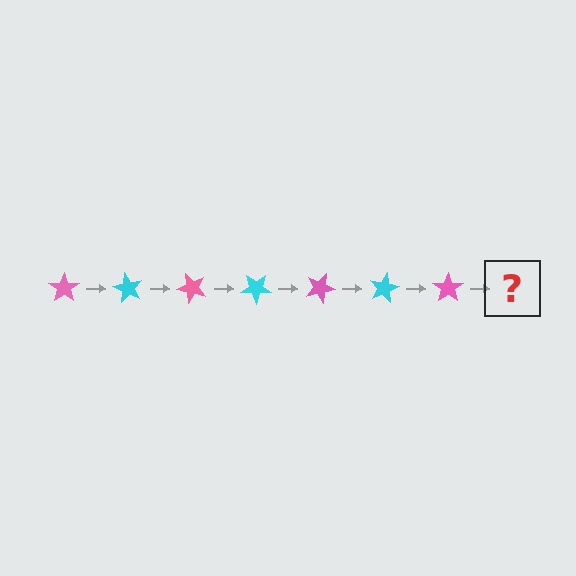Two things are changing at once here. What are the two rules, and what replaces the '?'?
The two rules are that it rotates 60 degrees each step and the color cycles through pink and cyan. The '?' should be a cyan star, rotated 420 degrees from the start.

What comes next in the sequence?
The next element should be a cyan star, rotated 420 degrees from the start.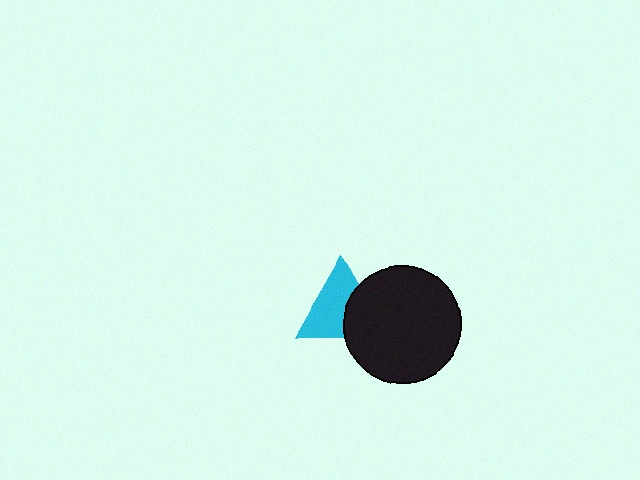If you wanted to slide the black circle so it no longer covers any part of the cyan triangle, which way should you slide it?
Slide it right — that is the most direct way to separate the two shapes.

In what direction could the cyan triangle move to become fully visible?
The cyan triangle could move left. That would shift it out from behind the black circle entirely.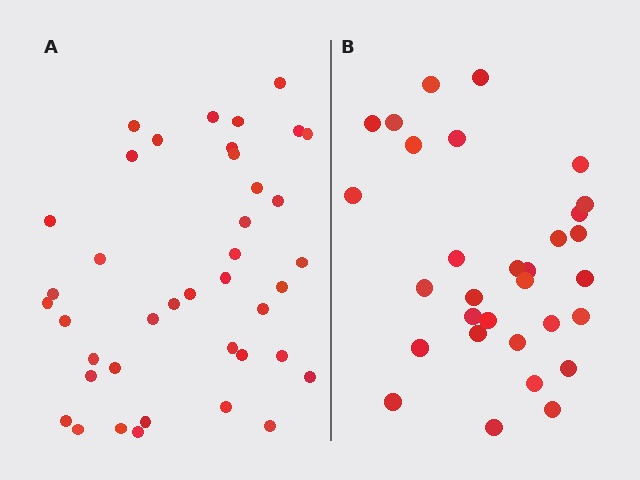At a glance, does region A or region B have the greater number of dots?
Region A (the left region) has more dots.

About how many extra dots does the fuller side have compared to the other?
Region A has roughly 8 or so more dots than region B.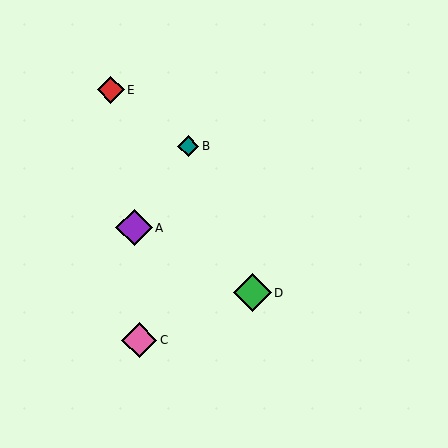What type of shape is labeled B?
Shape B is a teal diamond.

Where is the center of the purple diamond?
The center of the purple diamond is at (134, 228).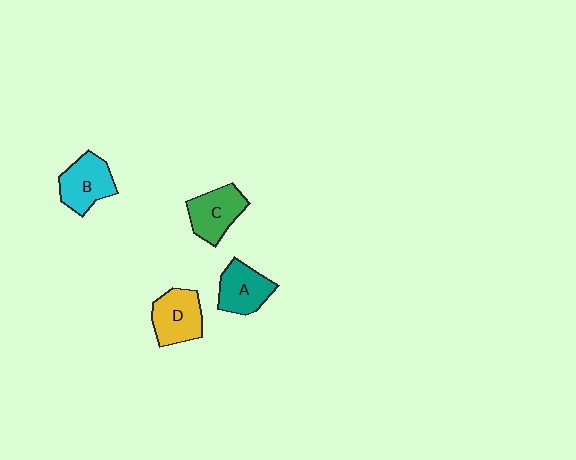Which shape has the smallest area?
Shape A (teal).